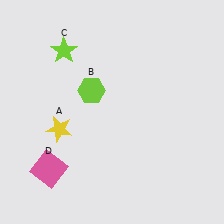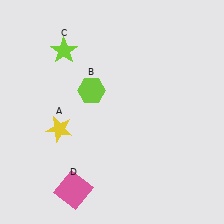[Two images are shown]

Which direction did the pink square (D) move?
The pink square (D) moved right.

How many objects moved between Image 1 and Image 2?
1 object moved between the two images.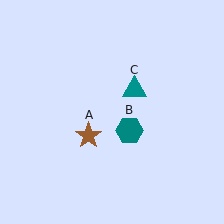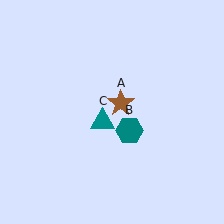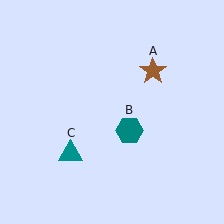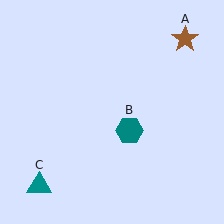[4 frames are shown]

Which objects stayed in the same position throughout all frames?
Teal hexagon (object B) remained stationary.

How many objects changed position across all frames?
2 objects changed position: brown star (object A), teal triangle (object C).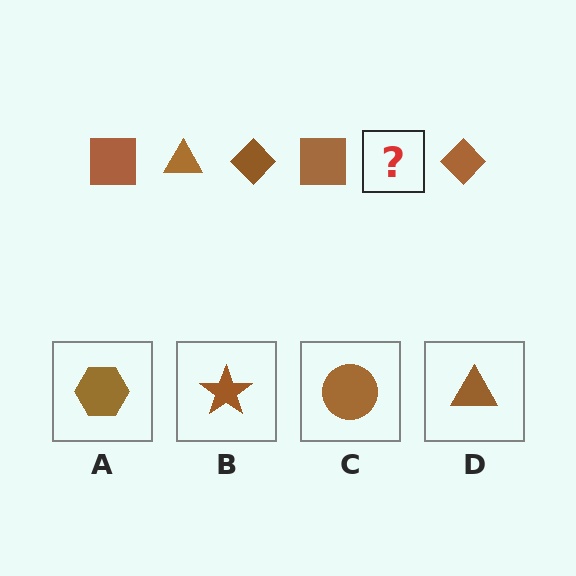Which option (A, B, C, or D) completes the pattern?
D.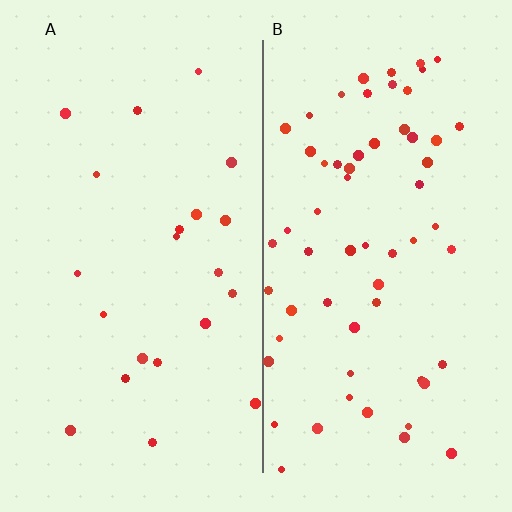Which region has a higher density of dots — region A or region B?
B (the right).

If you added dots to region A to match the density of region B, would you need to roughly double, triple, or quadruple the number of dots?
Approximately triple.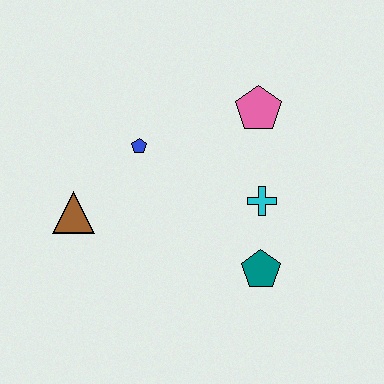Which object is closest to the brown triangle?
The blue pentagon is closest to the brown triangle.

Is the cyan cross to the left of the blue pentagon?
No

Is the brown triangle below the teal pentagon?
No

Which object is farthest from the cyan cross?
The brown triangle is farthest from the cyan cross.